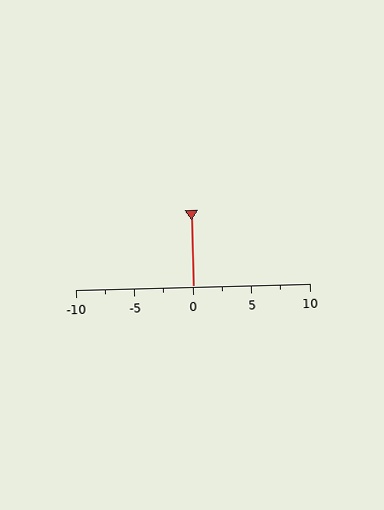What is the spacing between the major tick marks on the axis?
The major ticks are spaced 5 apart.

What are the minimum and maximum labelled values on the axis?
The axis runs from -10 to 10.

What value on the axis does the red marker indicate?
The marker indicates approximately 0.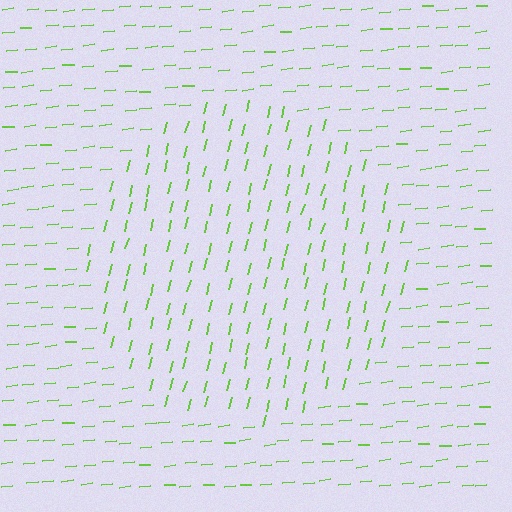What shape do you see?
I see a circle.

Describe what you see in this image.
The image is filled with small lime line segments. A circle region in the image has lines oriented differently from the surrounding lines, creating a visible texture boundary.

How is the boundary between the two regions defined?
The boundary is defined purely by a change in line orientation (approximately 70 degrees difference). All lines are the same color and thickness.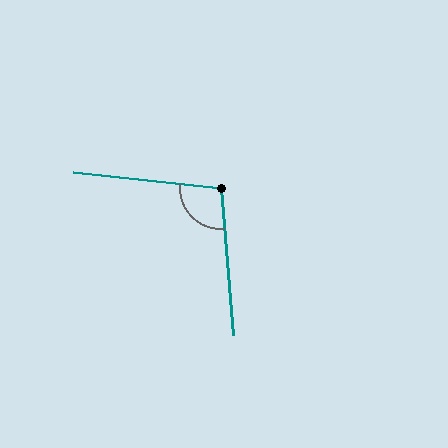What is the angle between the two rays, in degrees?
Approximately 101 degrees.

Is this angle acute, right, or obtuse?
It is obtuse.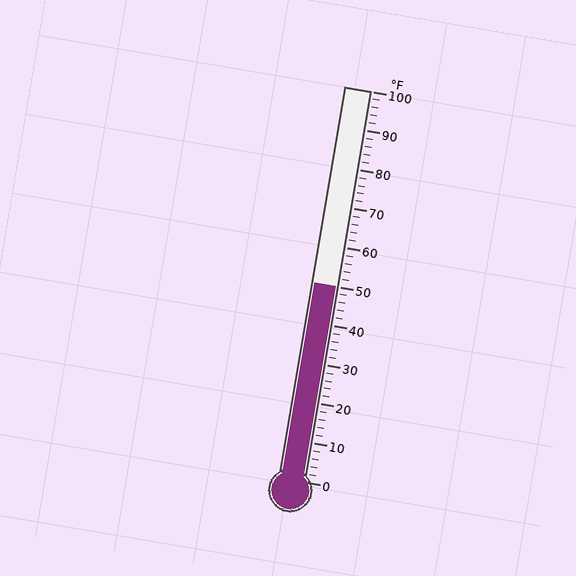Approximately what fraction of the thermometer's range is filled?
The thermometer is filled to approximately 50% of its range.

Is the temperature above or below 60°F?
The temperature is below 60°F.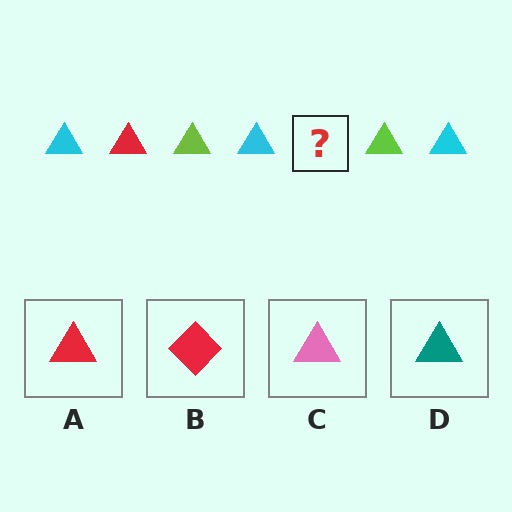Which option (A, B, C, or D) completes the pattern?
A.